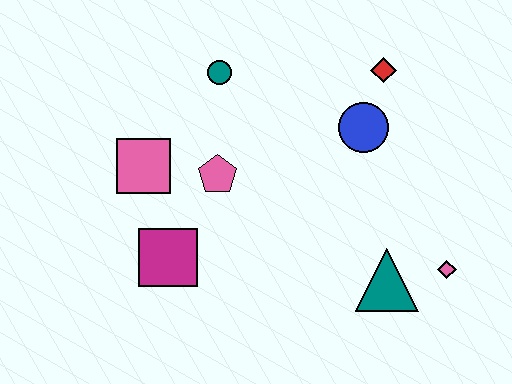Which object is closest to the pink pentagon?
The pink square is closest to the pink pentagon.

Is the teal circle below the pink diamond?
No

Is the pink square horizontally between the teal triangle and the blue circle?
No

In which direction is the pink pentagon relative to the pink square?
The pink pentagon is to the right of the pink square.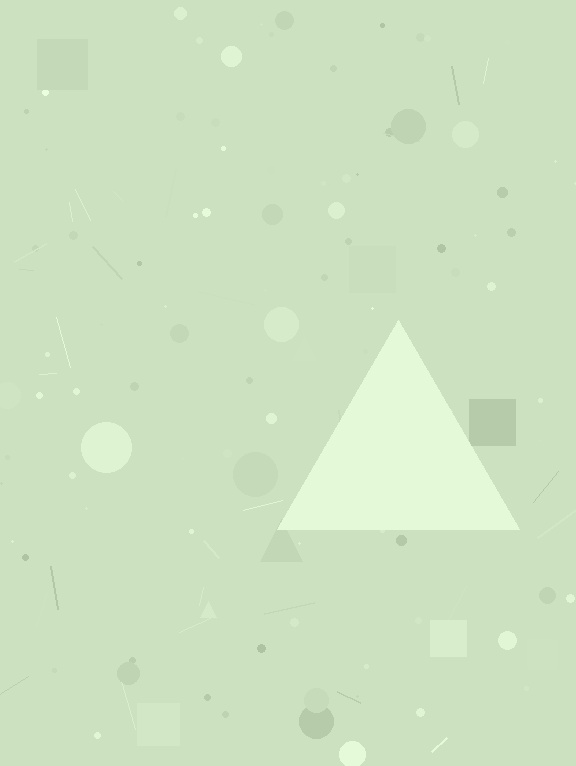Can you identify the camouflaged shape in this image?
The camouflaged shape is a triangle.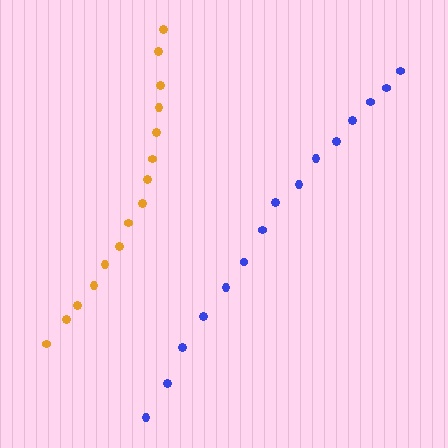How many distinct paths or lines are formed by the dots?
There are 2 distinct paths.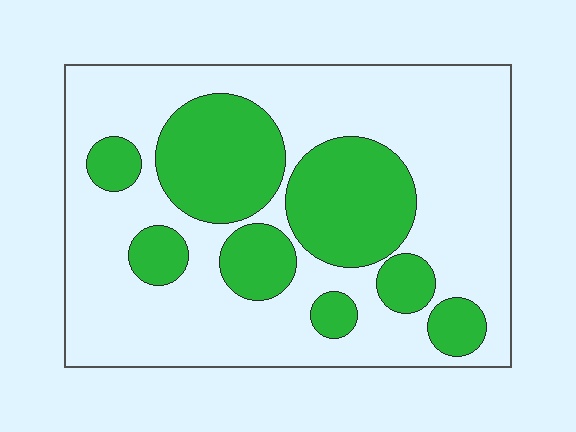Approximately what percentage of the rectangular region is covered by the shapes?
Approximately 35%.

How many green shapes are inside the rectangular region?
8.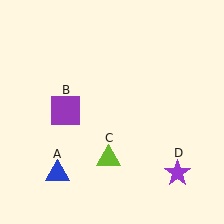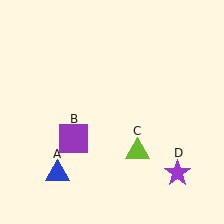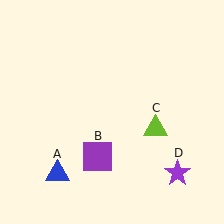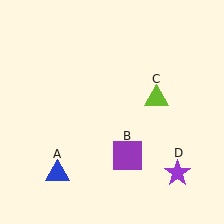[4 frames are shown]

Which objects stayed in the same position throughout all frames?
Blue triangle (object A) and purple star (object D) remained stationary.